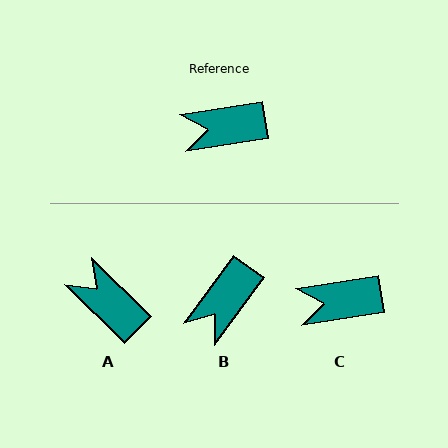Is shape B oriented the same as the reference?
No, it is off by about 45 degrees.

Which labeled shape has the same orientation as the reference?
C.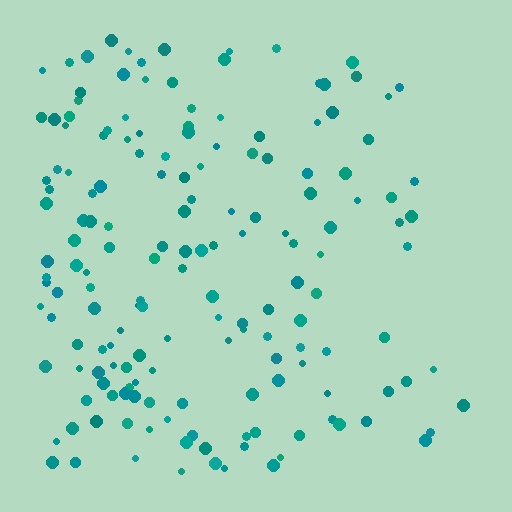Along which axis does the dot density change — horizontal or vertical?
Horizontal.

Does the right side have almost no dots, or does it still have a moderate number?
Still a moderate number, just noticeably fewer than the left.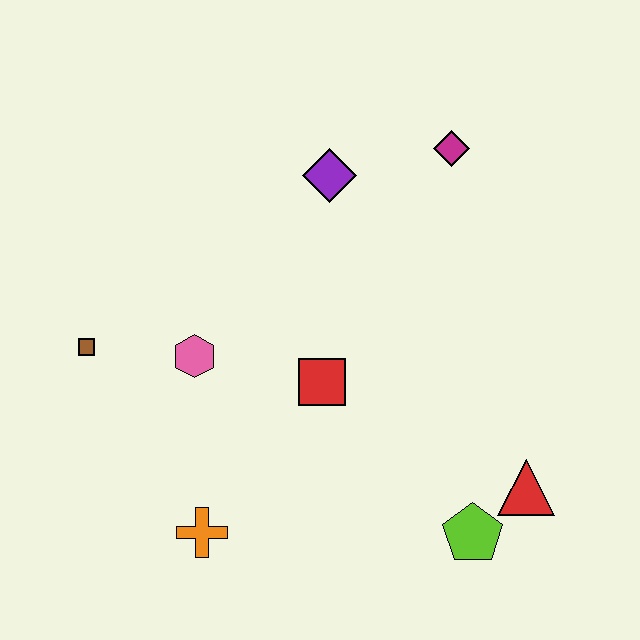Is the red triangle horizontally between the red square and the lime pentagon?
No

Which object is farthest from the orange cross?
The magenta diamond is farthest from the orange cross.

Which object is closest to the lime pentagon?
The red triangle is closest to the lime pentagon.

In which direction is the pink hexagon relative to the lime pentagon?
The pink hexagon is to the left of the lime pentagon.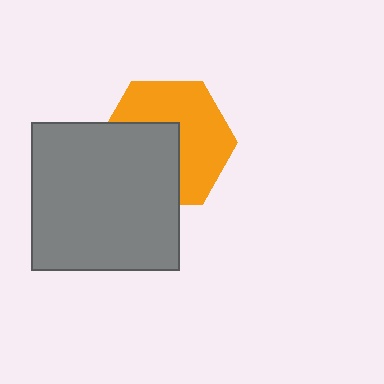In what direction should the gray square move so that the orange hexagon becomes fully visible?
The gray square should move toward the lower-left. That is the shortest direction to clear the overlap and leave the orange hexagon fully visible.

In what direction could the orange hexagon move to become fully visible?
The orange hexagon could move toward the upper-right. That would shift it out from behind the gray square entirely.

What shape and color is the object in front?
The object in front is a gray square.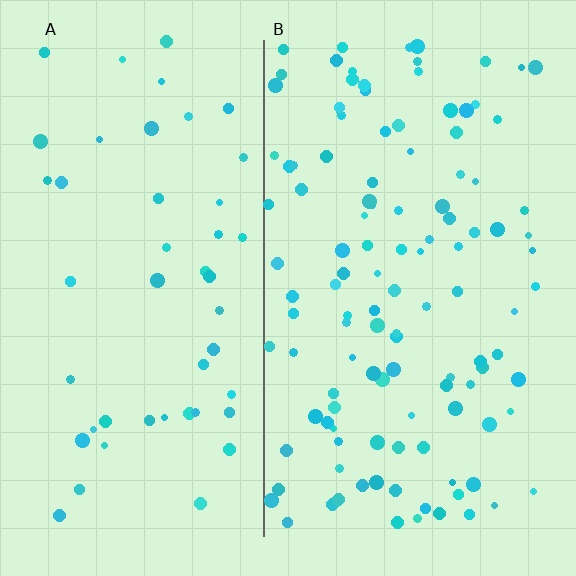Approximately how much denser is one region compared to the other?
Approximately 2.4× — region B over region A.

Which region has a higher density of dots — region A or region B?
B (the right).